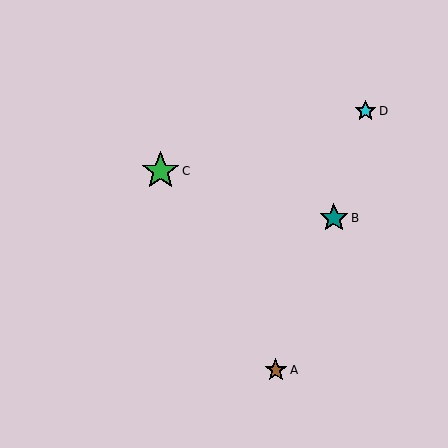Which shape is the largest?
The green star (labeled C) is the largest.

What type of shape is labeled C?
Shape C is a green star.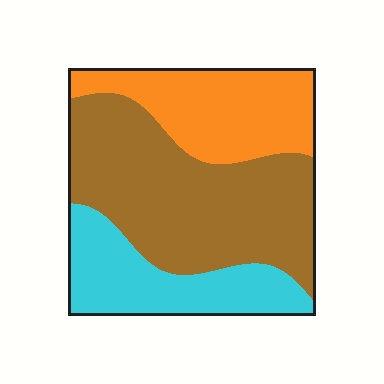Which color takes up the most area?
Brown, at roughly 50%.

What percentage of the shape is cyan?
Cyan takes up between a sixth and a third of the shape.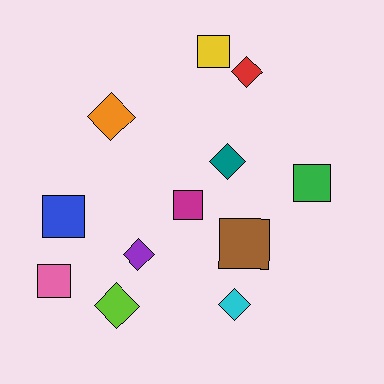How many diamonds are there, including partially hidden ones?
There are 6 diamonds.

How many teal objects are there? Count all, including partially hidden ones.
There is 1 teal object.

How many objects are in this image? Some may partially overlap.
There are 12 objects.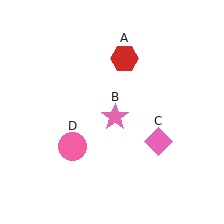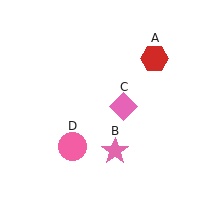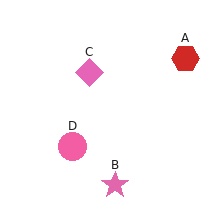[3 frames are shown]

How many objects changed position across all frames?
3 objects changed position: red hexagon (object A), pink star (object B), pink diamond (object C).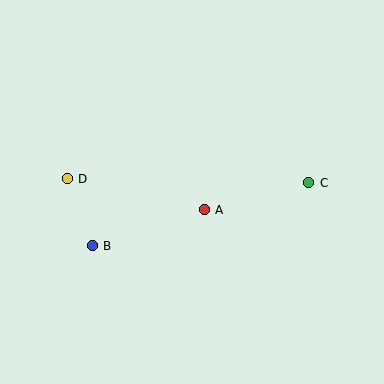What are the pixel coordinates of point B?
Point B is at (92, 246).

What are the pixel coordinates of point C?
Point C is at (309, 183).